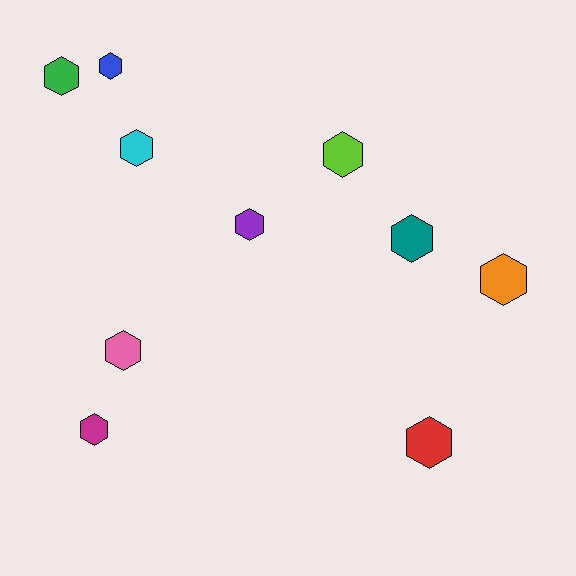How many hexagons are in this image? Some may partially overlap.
There are 10 hexagons.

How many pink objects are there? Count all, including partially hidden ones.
There is 1 pink object.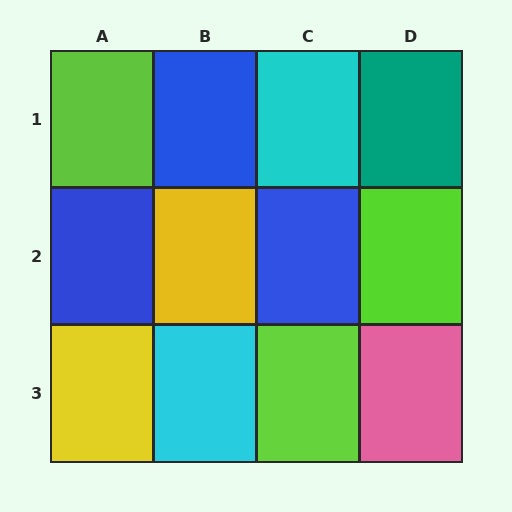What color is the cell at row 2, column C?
Blue.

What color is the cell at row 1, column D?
Teal.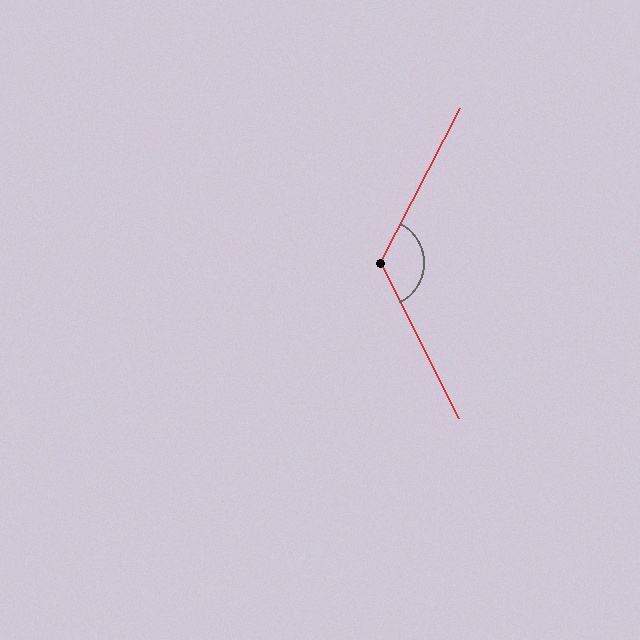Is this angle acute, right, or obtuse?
It is obtuse.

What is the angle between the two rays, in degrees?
Approximately 126 degrees.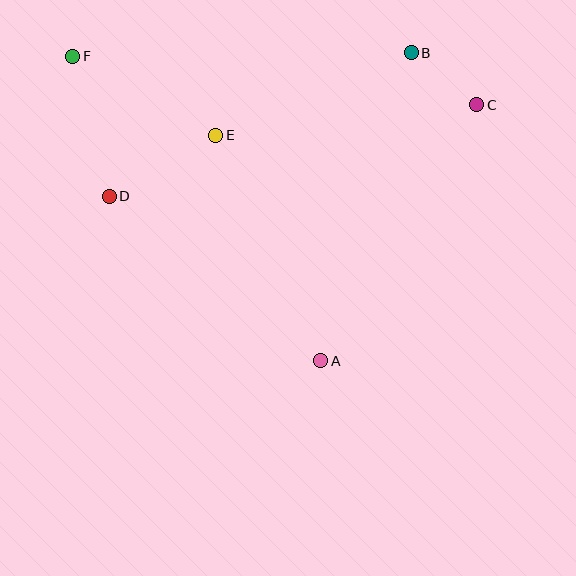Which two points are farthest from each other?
Points C and F are farthest from each other.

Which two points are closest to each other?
Points B and C are closest to each other.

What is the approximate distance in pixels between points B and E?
The distance between B and E is approximately 212 pixels.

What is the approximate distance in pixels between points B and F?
The distance between B and F is approximately 339 pixels.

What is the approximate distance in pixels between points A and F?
The distance between A and F is approximately 393 pixels.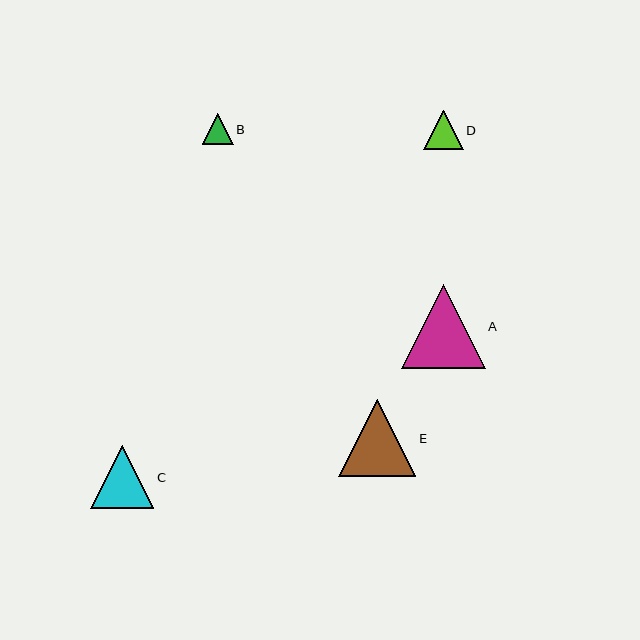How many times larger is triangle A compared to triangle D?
Triangle A is approximately 2.1 times the size of triangle D.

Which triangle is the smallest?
Triangle B is the smallest with a size of approximately 31 pixels.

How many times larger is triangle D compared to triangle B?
Triangle D is approximately 1.3 times the size of triangle B.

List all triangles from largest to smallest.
From largest to smallest: A, E, C, D, B.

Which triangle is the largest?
Triangle A is the largest with a size of approximately 84 pixels.